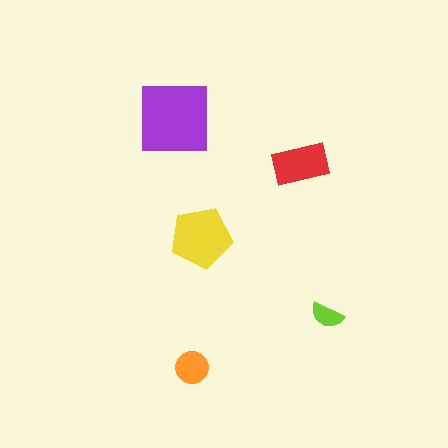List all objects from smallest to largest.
The lime semicircle, the orange circle, the red rectangle, the yellow pentagon, the purple square.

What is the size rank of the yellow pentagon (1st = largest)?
2nd.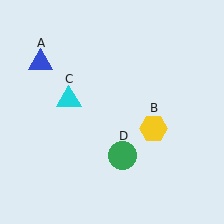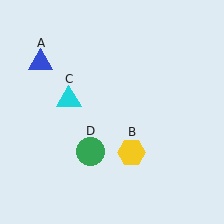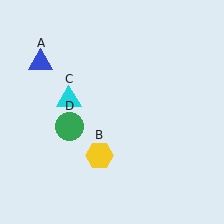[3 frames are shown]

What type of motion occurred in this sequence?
The yellow hexagon (object B), green circle (object D) rotated clockwise around the center of the scene.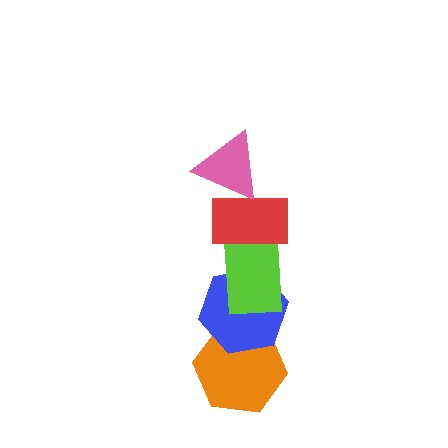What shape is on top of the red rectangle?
The pink triangle is on top of the red rectangle.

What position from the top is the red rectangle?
The red rectangle is 2nd from the top.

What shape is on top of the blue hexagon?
The lime rectangle is on top of the blue hexagon.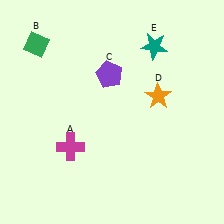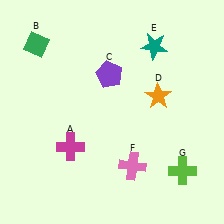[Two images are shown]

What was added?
A pink cross (F), a lime cross (G) were added in Image 2.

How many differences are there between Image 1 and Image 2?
There are 2 differences between the two images.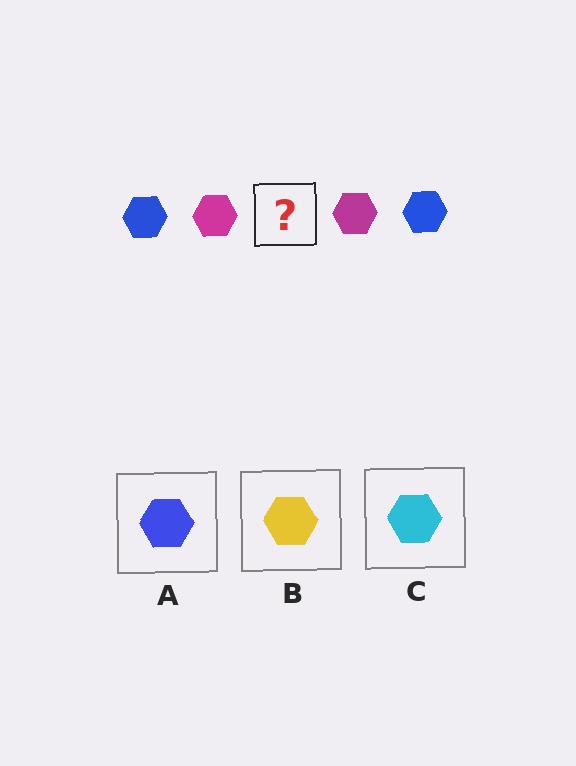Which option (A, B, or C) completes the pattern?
A.